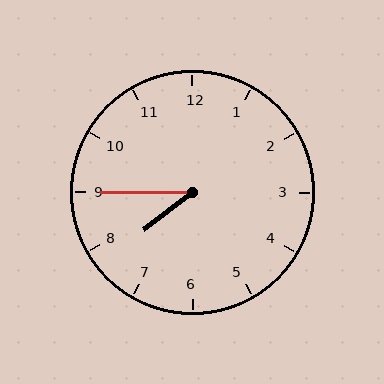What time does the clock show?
7:45.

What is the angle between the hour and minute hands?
Approximately 38 degrees.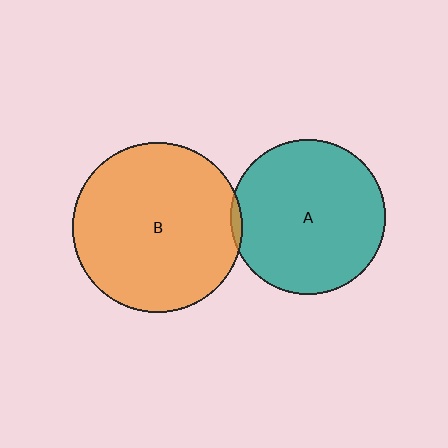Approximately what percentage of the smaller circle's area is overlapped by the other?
Approximately 5%.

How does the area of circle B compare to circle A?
Approximately 1.2 times.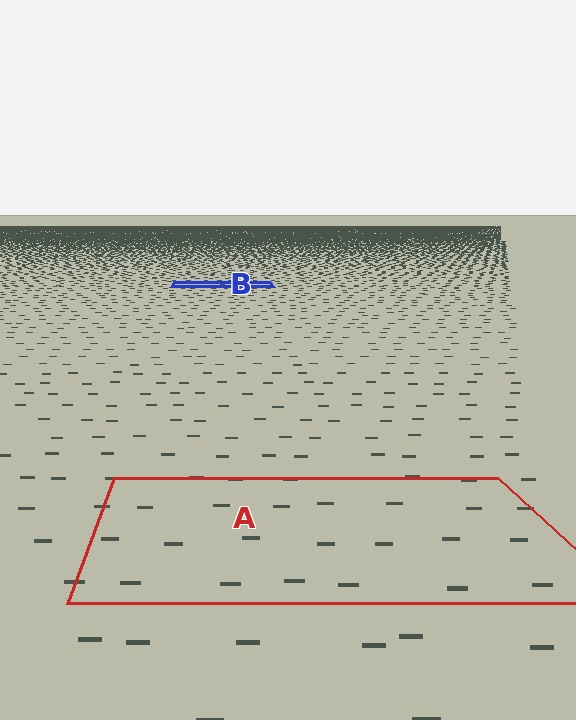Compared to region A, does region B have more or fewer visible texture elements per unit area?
Region B has more texture elements per unit area — they are packed more densely because it is farther away.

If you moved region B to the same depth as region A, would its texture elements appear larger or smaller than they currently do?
They would appear larger. At a closer depth, the same texture elements are projected at a bigger on-screen size.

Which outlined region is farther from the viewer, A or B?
Region B is farther from the viewer — the texture elements inside it appear smaller and more densely packed.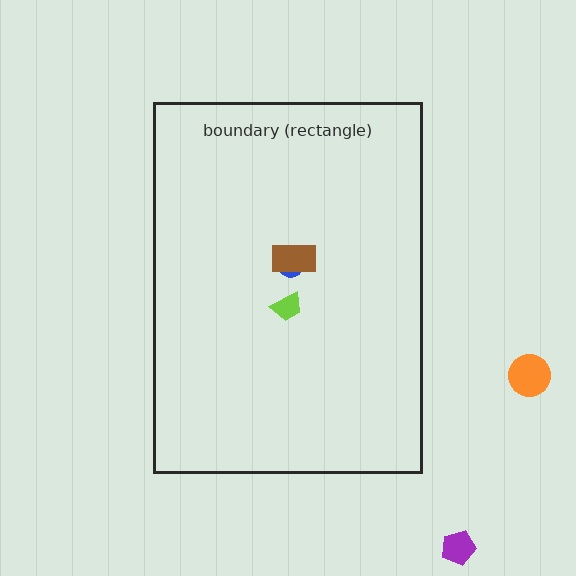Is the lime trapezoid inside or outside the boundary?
Inside.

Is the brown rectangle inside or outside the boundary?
Inside.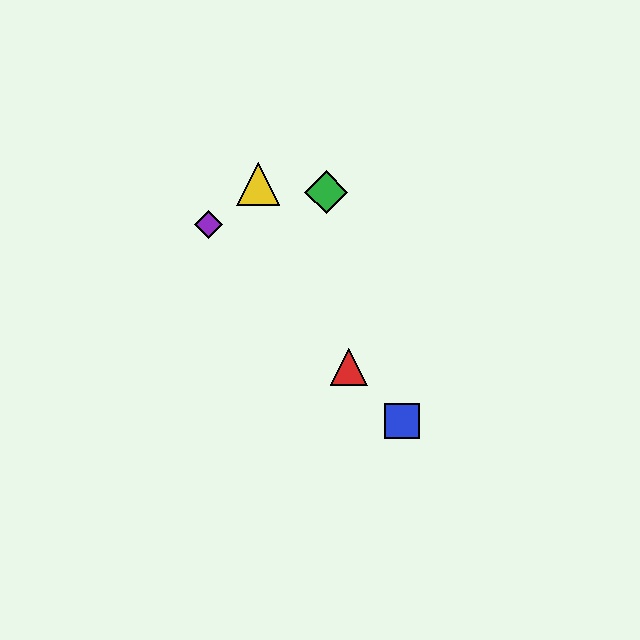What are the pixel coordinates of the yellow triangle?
The yellow triangle is at (258, 184).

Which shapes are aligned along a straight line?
The red triangle, the blue square, the purple diamond are aligned along a straight line.